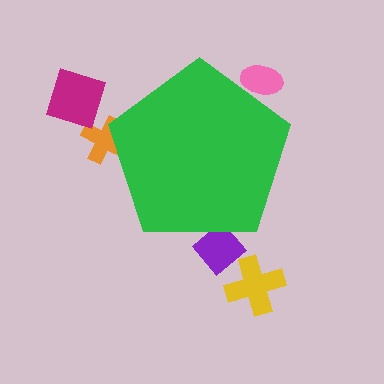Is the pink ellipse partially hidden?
Yes, the pink ellipse is partially hidden behind the green pentagon.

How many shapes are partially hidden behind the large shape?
3 shapes are partially hidden.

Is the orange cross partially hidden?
Yes, the orange cross is partially hidden behind the green pentagon.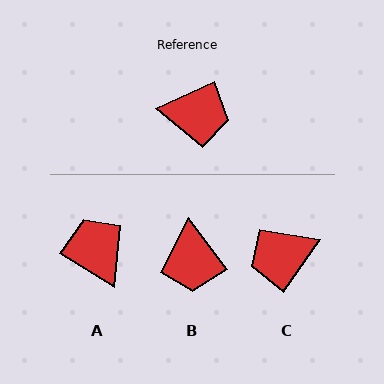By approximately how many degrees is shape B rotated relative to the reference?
Approximately 77 degrees clockwise.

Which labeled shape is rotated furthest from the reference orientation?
C, about 150 degrees away.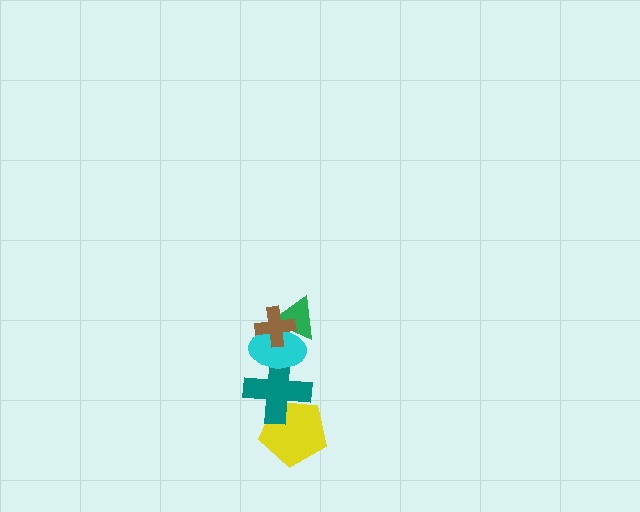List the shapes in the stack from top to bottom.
From top to bottom: the brown cross, the green triangle, the cyan ellipse, the teal cross, the yellow pentagon.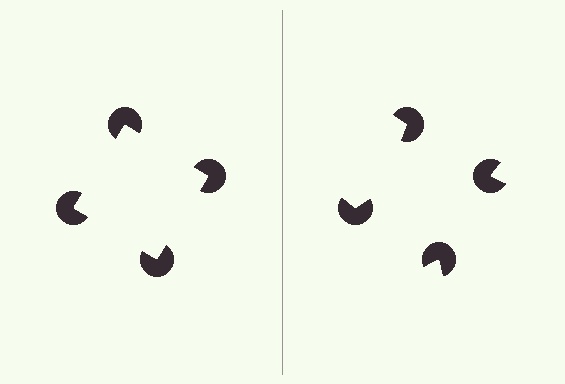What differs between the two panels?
The pac-man discs are positioned identically on both sides; only the wedge orientations differ. On the left they align to a square; on the right they are misaligned.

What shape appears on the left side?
An illusory square.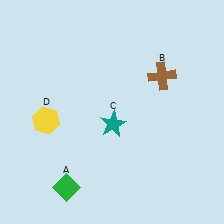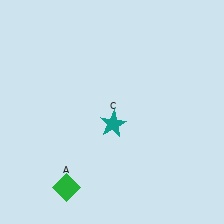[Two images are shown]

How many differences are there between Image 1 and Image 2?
There are 2 differences between the two images.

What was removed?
The brown cross (B), the yellow hexagon (D) were removed in Image 2.